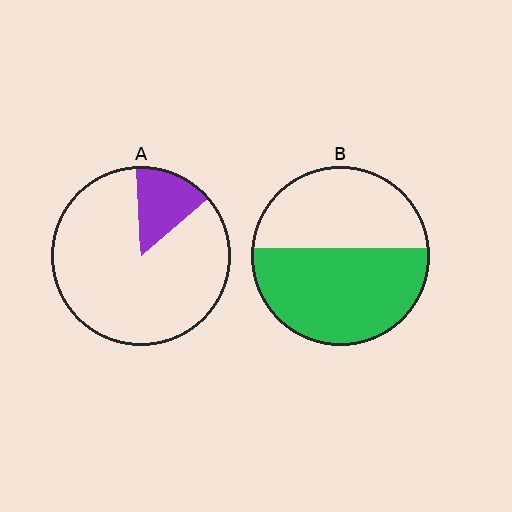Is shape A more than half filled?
No.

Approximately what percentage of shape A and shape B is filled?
A is approximately 15% and B is approximately 55%.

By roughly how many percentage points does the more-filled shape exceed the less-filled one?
By roughly 40 percentage points (B over A).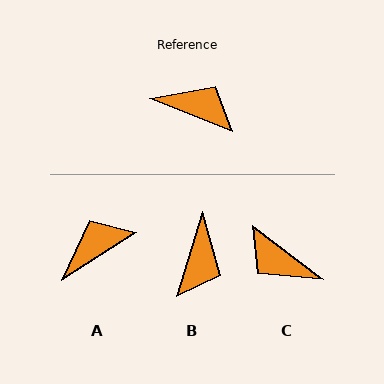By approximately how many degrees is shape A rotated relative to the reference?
Approximately 54 degrees counter-clockwise.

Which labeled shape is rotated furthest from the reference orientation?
C, about 165 degrees away.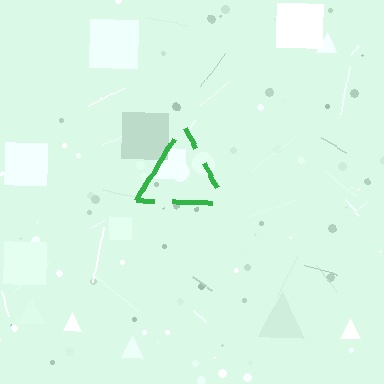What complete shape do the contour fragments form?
The contour fragments form a triangle.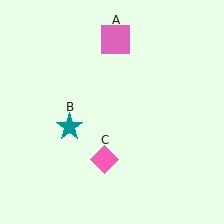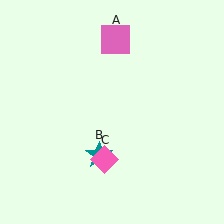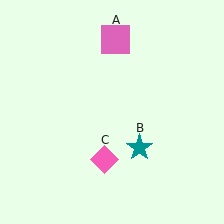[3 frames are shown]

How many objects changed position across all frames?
1 object changed position: teal star (object B).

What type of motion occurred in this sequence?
The teal star (object B) rotated counterclockwise around the center of the scene.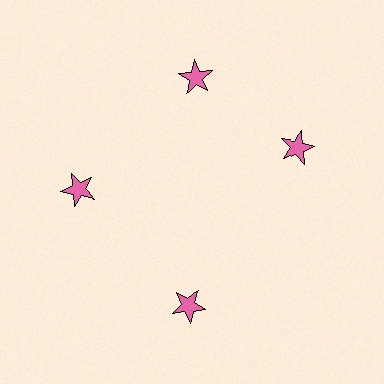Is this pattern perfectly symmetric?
No. The 4 pink stars are arranged in a ring, but one element near the 3 o'clock position is rotated out of alignment along the ring, breaking the 4-fold rotational symmetry.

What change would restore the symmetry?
The symmetry would be restored by rotating it back into even spacing with its neighbors so that all 4 stars sit at equal angles and equal distance from the center.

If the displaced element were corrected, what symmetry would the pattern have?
It would have 4-fold rotational symmetry — the pattern would map onto itself every 90 degrees.